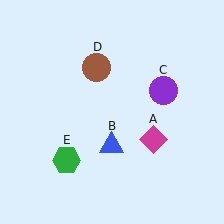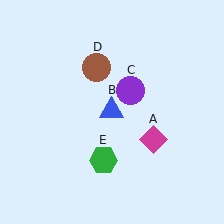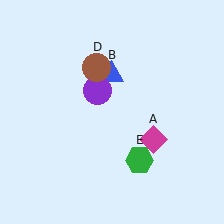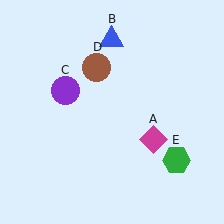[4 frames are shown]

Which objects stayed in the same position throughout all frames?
Magenta diamond (object A) and brown circle (object D) remained stationary.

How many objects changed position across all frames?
3 objects changed position: blue triangle (object B), purple circle (object C), green hexagon (object E).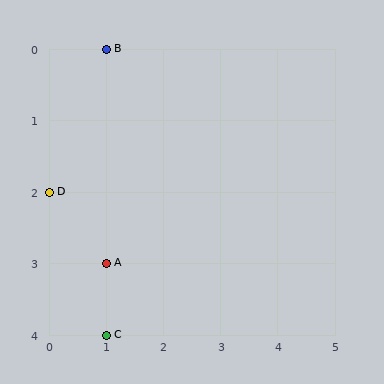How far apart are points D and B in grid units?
Points D and B are 1 column and 2 rows apart (about 2.2 grid units diagonally).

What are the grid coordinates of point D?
Point D is at grid coordinates (0, 2).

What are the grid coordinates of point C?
Point C is at grid coordinates (1, 4).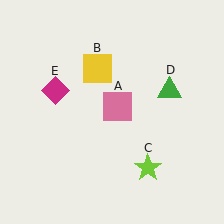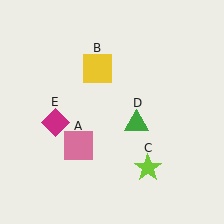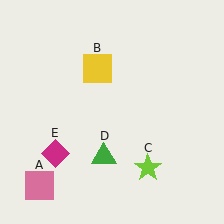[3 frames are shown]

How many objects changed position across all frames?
3 objects changed position: pink square (object A), green triangle (object D), magenta diamond (object E).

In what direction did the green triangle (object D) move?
The green triangle (object D) moved down and to the left.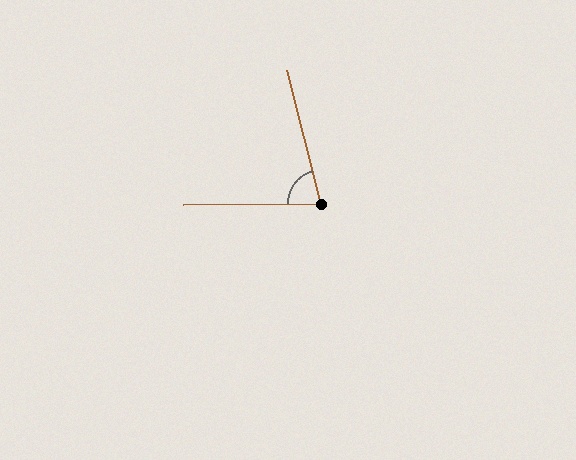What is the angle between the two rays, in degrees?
Approximately 76 degrees.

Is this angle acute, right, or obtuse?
It is acute.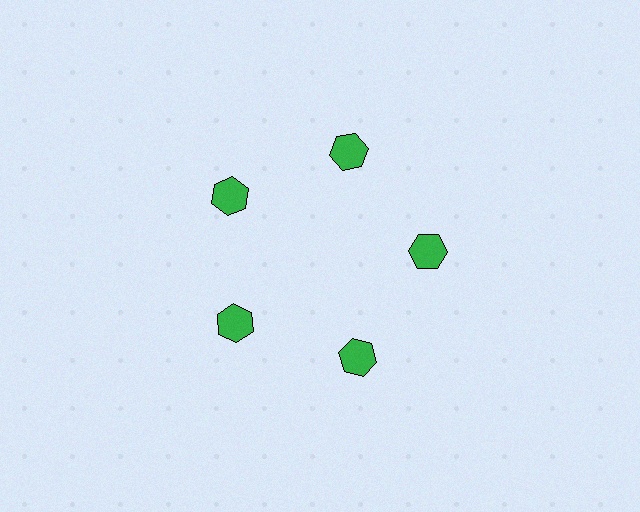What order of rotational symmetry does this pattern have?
This pattern has 5-fold rotational symmetry.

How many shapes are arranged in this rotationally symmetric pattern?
There are 5 shapes, arranged in 5 groups of 1.